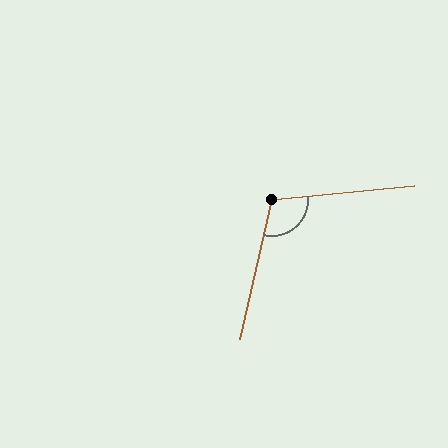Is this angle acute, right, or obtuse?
It is obtuse.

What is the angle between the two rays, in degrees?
Approximately 108 degrees.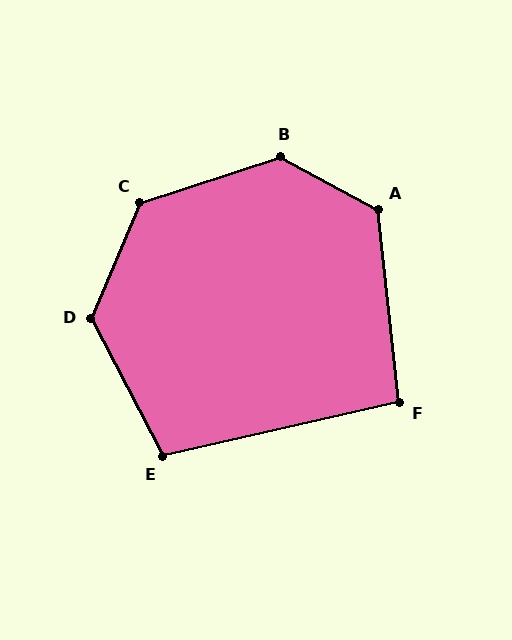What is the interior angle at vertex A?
Approximately 124 degrees (obtuse).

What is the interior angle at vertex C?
Approximately 131 degrees (obtuse).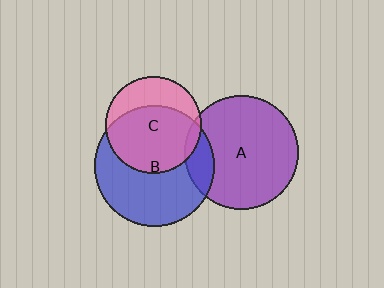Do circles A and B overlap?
Yes.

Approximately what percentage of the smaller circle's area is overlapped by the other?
Approximately 15%.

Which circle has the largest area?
Circle B (blue).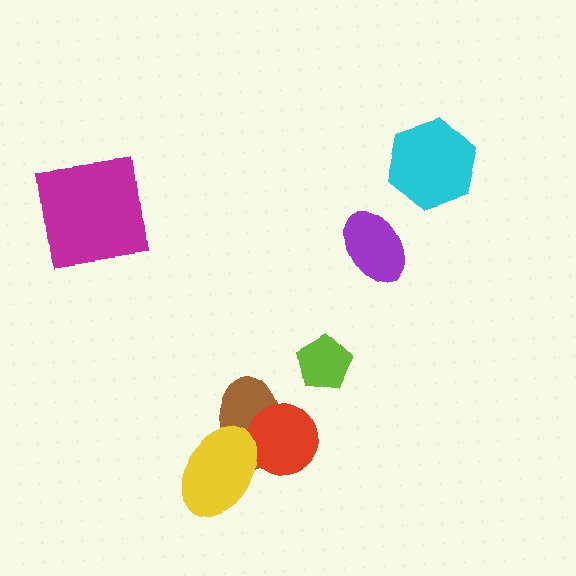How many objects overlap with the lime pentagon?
0 objects overlap with the lime pentagon.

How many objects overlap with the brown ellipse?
2 objects overlap with the brown ellipse.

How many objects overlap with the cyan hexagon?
0 objects overlap with the cyan hexagon.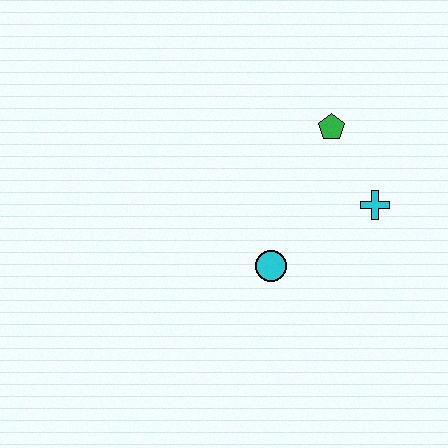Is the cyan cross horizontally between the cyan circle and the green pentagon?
No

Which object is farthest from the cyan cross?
The cyan circle is farthest from the cyan cross.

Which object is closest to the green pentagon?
The cyan cross is closest to the green pentagon.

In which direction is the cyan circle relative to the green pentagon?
The cyan circle is below the green pentagon.